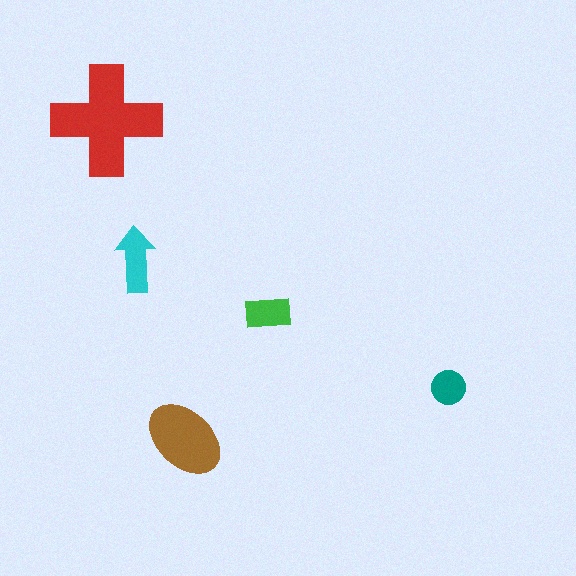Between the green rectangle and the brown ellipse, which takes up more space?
The brown ellipse.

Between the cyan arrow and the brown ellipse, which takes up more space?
The brown ellipse.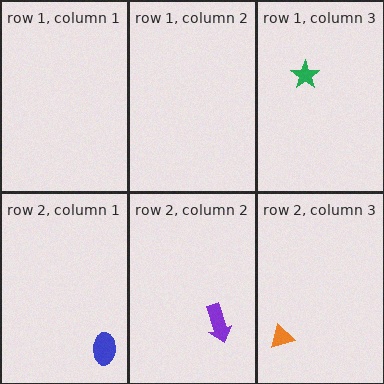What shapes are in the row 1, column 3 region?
The green star.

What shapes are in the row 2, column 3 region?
The orange triangle.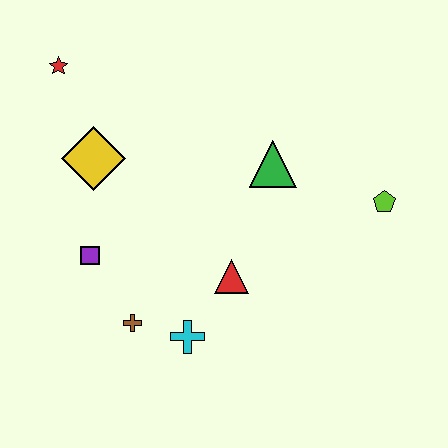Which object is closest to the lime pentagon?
The green triangle is closest to the lime pentagon.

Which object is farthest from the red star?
The lime pentagon is farthest from the red star.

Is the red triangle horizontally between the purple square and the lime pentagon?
Yes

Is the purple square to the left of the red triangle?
Yes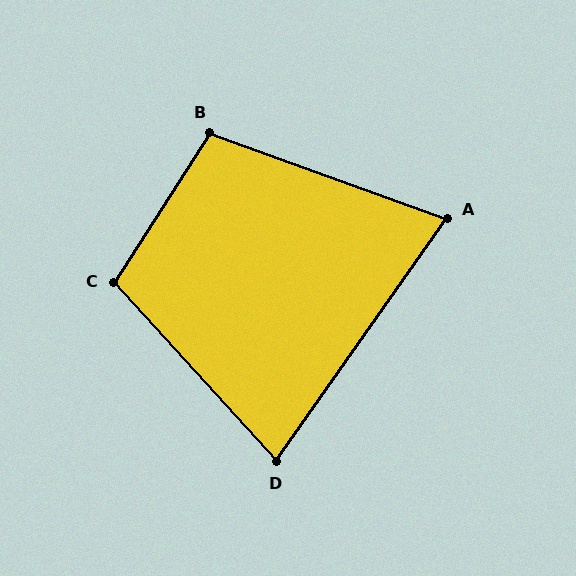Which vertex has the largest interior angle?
C, at approximately 105 degrees.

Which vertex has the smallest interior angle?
A, at approximately 75 degrees.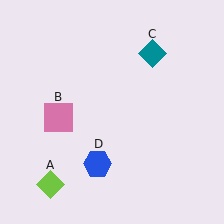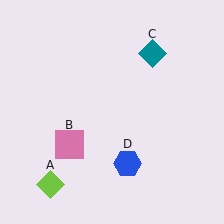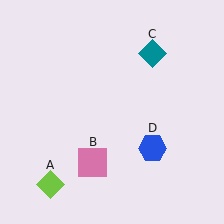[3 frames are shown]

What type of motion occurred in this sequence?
The pink square (object B), blue hexagon (object D) rotated counterclockwise around the center of the scene.